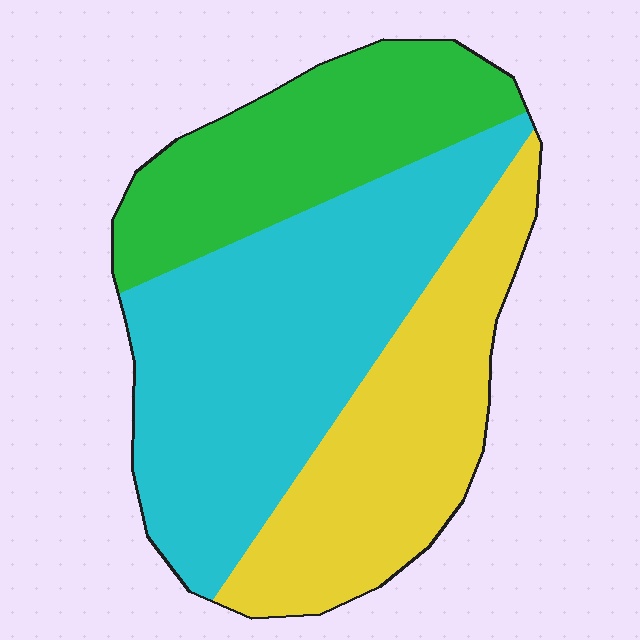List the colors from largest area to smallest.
From largest to smallest: cyan, yellow, green.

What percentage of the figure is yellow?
Yellow takes up between a sixth and a third of the figure.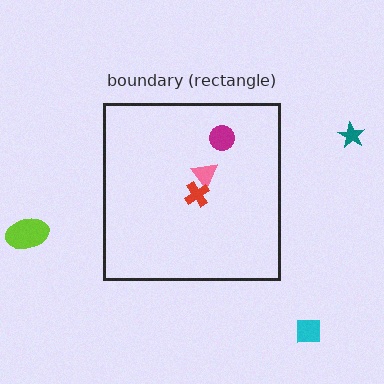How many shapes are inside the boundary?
3 inside, 3 outside.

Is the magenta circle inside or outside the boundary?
Inside.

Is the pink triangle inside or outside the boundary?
Inside.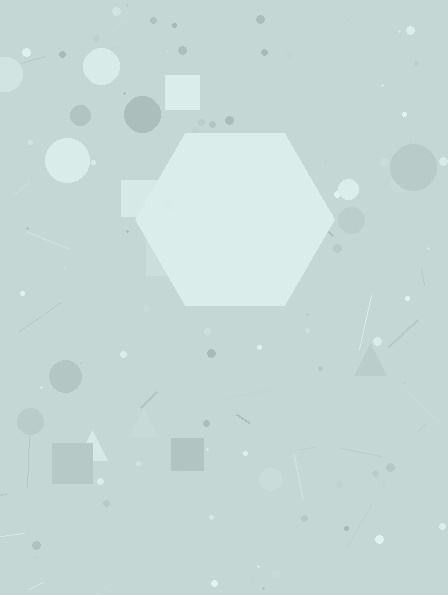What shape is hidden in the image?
A hexagon is hidden in the image.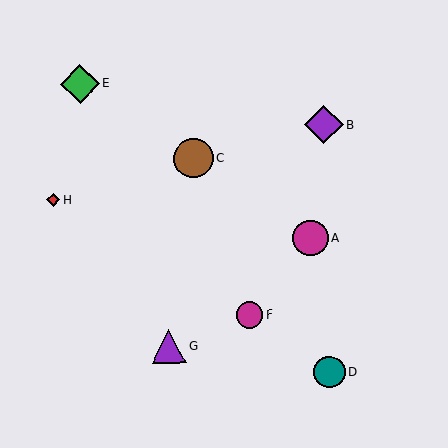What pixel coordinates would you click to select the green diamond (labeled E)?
Click at (80, 84) to select the green diamond E.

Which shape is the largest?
The brown circle (labeled C) is the largest.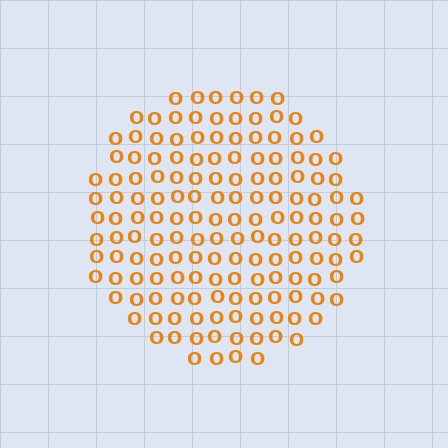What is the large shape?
The large shape is a circle.